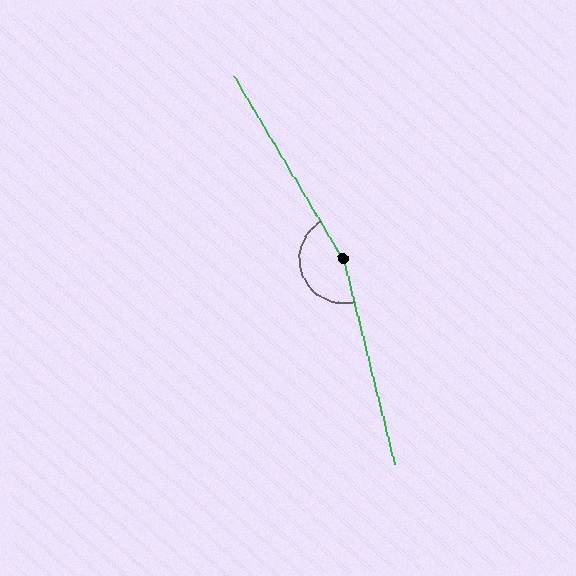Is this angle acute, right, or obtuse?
It is obtuse.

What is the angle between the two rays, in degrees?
Approximately 163 degrees.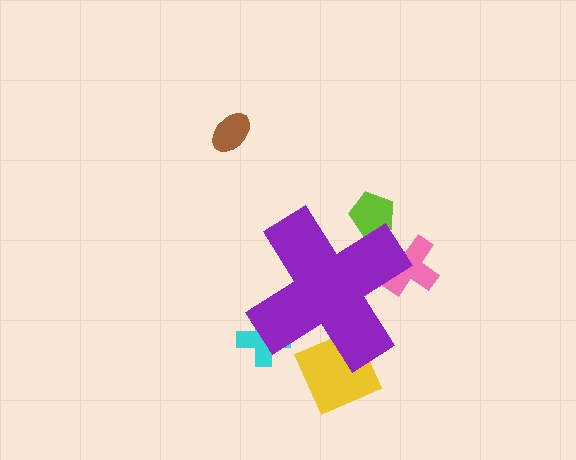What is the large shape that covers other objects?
A purple cross.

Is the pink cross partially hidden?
Yes, the pink cross is partially hidden behind the purple cross.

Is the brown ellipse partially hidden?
No, the brown ellipse is fully visible.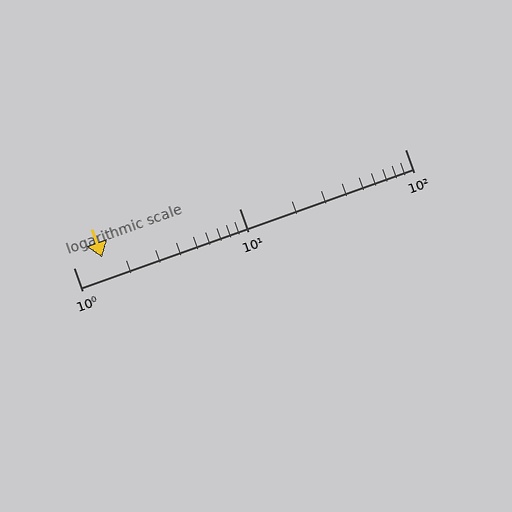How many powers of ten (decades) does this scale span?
The scale spans 2 decades, from 1 to 100.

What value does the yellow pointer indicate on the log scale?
The pointer indicates approximately 1.5.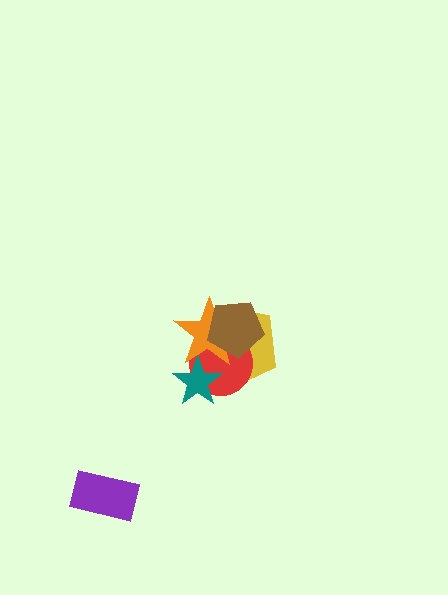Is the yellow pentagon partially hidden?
Yes, it is partially covered by another shape.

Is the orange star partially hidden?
Yes, it is partially covered by another shape.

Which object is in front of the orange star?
The brown pentagon is in front of the orange star.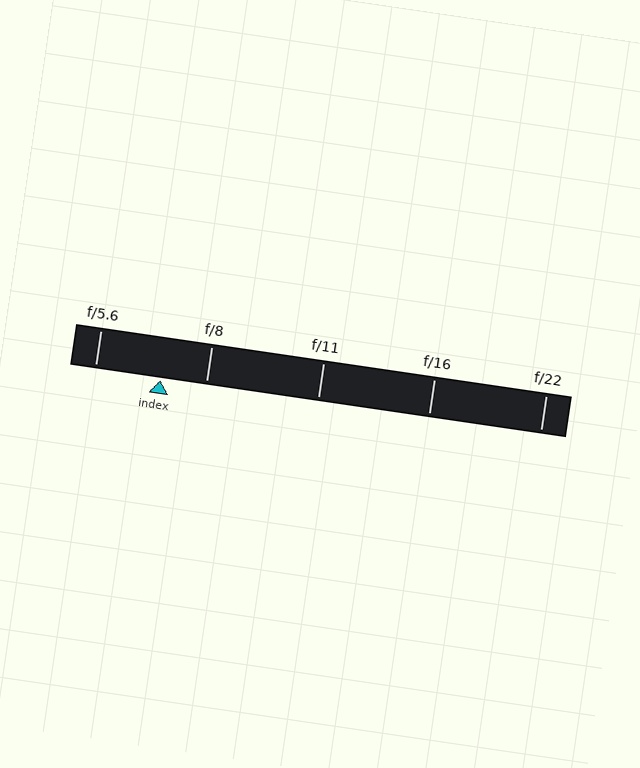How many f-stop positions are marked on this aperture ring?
There are 5 f-stop positions marked.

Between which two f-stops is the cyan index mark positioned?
The index mark is between f/5.6 and f/8.